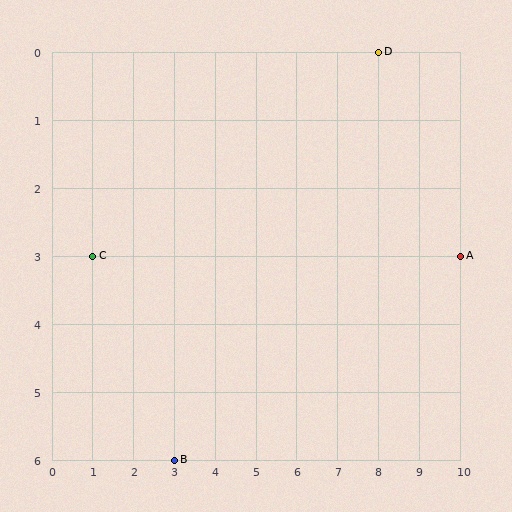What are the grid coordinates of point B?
Point B is at grid coordinates (3, 6).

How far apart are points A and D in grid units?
Points A and D are 2 columns and 3 rows apart (about 3.6 grid units diagonally).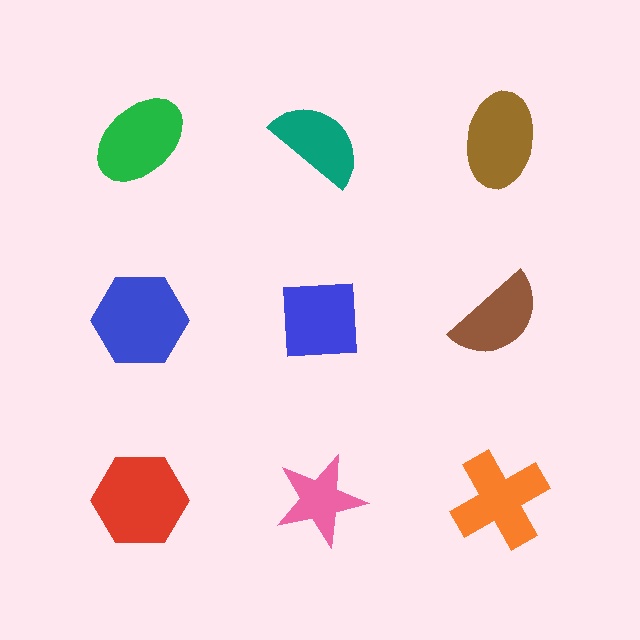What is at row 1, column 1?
A green ellipse.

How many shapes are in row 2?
3 shapes.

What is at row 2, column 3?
A brown semicircle.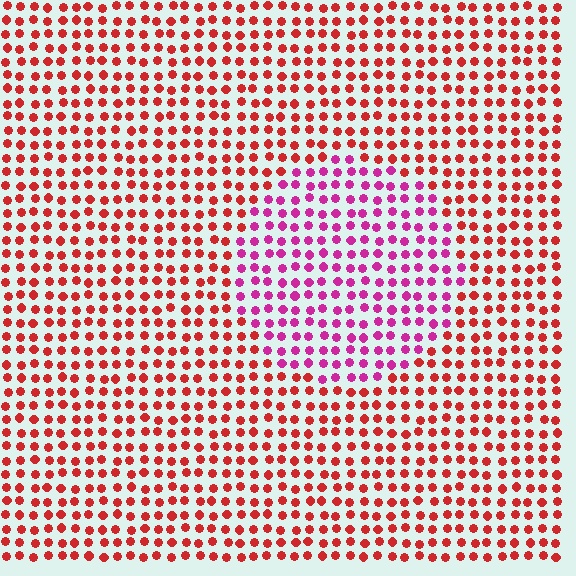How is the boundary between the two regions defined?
The boundary is defined purely by a slight shift in hue (about 42 degrees). Spacing, size, and orientation are identical on both sides.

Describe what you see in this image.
The image is filled with small red elements in a uniform arrangement. A circle-shaped region is visible where the elements are tinted to a slightly different hue, forming a subtle color boundary.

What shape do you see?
I see a circle.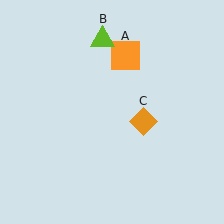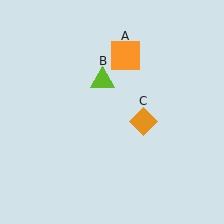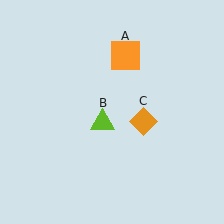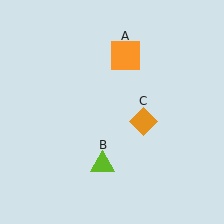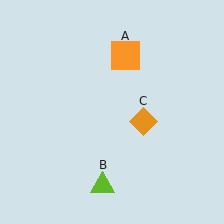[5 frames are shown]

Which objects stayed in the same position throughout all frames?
Orange square (object A) and orange diamond (object C) remained stationary.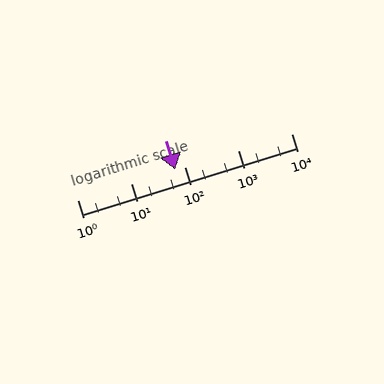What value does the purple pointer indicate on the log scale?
The pointer indicates approximately 68.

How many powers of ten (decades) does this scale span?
The scale spans 4 decades, from 1 to 10000.